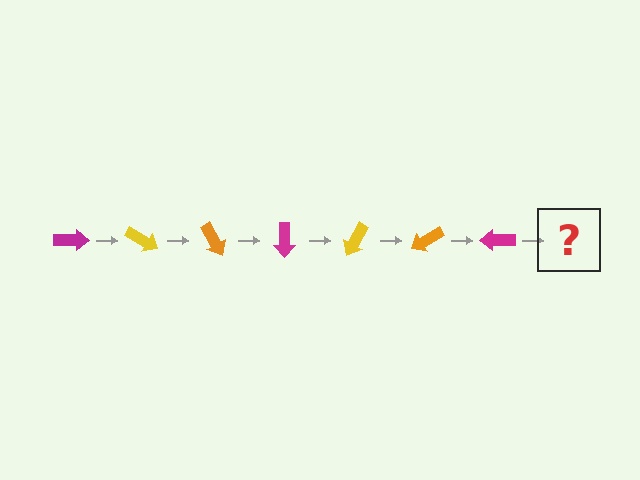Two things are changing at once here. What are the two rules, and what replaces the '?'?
The two rules are that it rotates 30 degrees each step and the color cycles through magenta, yellow, and orange. The '?' should be a yellow arrow, rotated 210 degrees from the start.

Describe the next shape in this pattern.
It should be a yellow arrow, rotated 210 degrees from the start.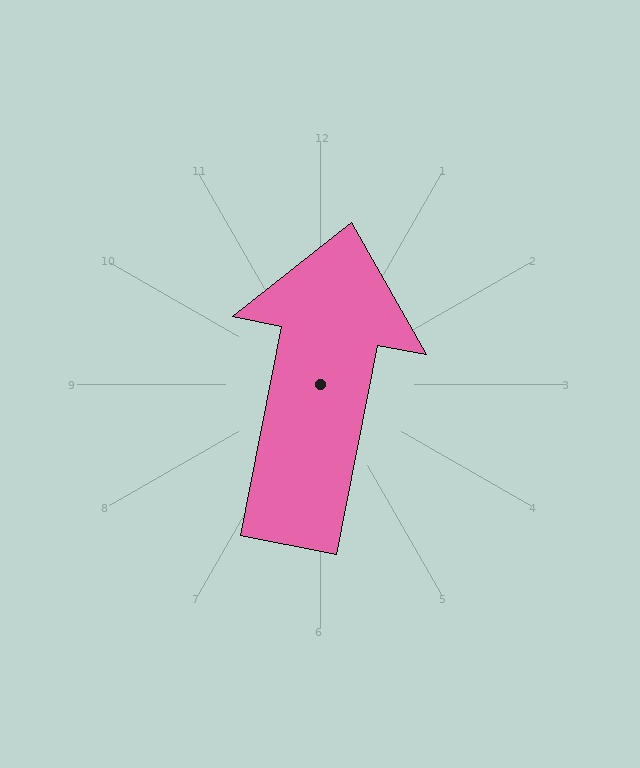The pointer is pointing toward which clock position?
Roughly 12 o'clock.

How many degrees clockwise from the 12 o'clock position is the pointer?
Approximately 11 degrees.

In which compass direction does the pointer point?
North.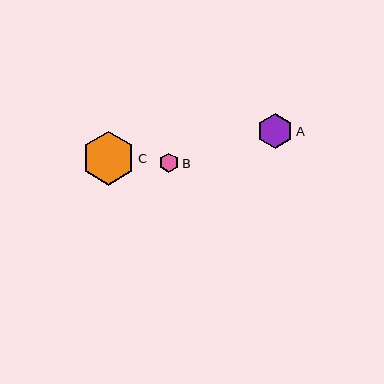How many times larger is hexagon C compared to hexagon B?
Hexagon C is approximately 2.7 times the size of hexagon B.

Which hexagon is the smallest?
Hexagon B is the smallest with a size of approximately 20 pixels.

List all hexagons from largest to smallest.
From largest to smallest: C, A, B.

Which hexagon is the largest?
Hexagon C is the largest with a size of approximately 53 pixels.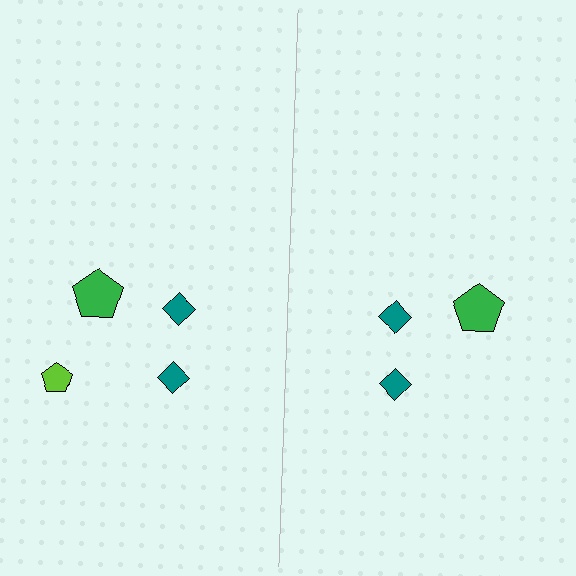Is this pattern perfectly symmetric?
No, the pattern is not perfectly symmetric. A lime pentagon is missing from the right side.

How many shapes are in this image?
There are 7 shapes in this image.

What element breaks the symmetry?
A lime pentagon is missing from the right side.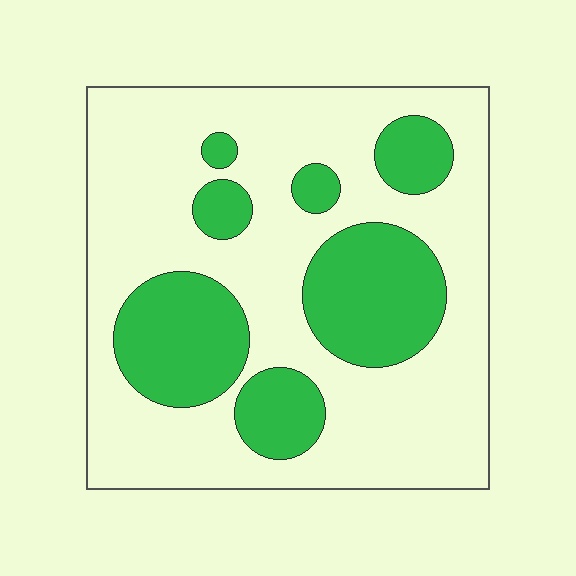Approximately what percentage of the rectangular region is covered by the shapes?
Approximately 30%.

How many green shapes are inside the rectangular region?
7.